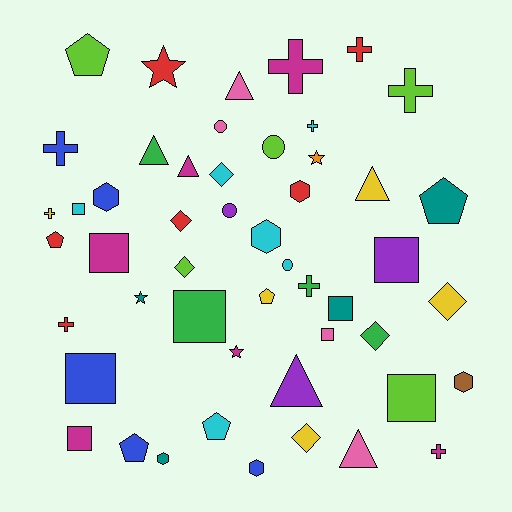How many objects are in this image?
There are 50 objects.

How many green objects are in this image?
There are 4 green objects.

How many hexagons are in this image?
There are 6 hexagons.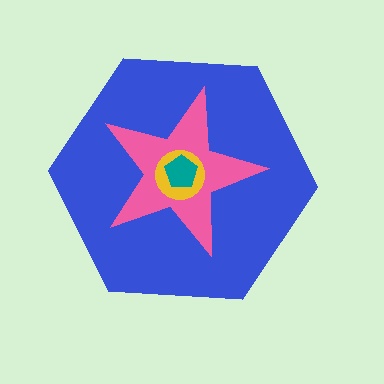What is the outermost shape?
The blue hexagon.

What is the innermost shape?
The teal pentagon.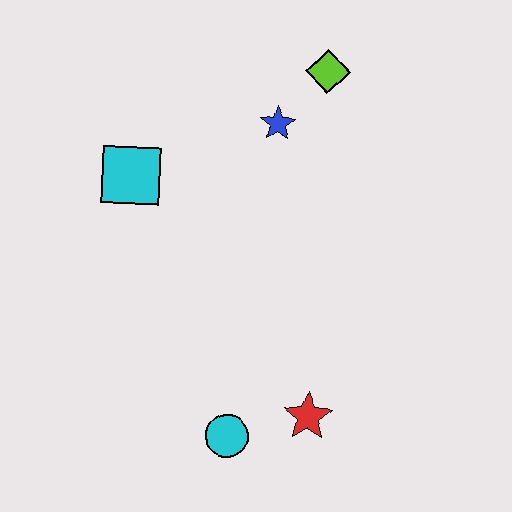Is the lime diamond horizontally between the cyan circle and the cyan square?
No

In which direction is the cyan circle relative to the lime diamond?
The cyan circle is below the lime diamond.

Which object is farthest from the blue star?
The cyan circle is farthest from the blue star.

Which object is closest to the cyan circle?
The red star is closest to the cyan circle.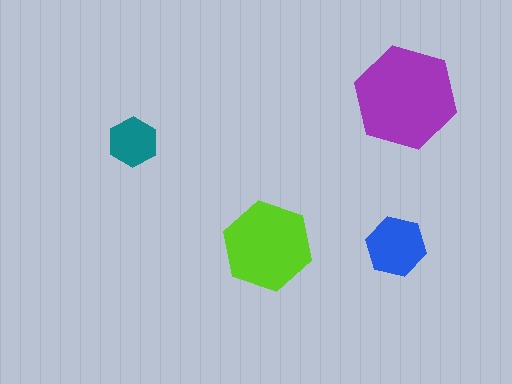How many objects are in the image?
There are 4 objects in the image.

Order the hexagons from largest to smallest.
the purple one, the lime one, the blue one, the teal one.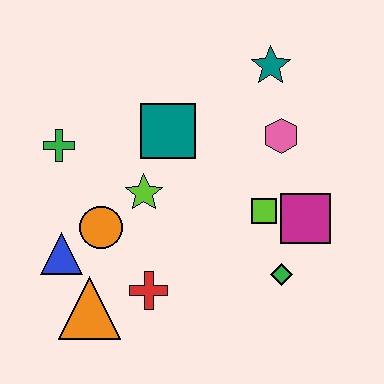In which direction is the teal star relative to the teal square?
The teal star is to the right of the teal square.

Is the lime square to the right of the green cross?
Yes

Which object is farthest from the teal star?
The orange triangle is farthest from the teal star.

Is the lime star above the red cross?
Yes